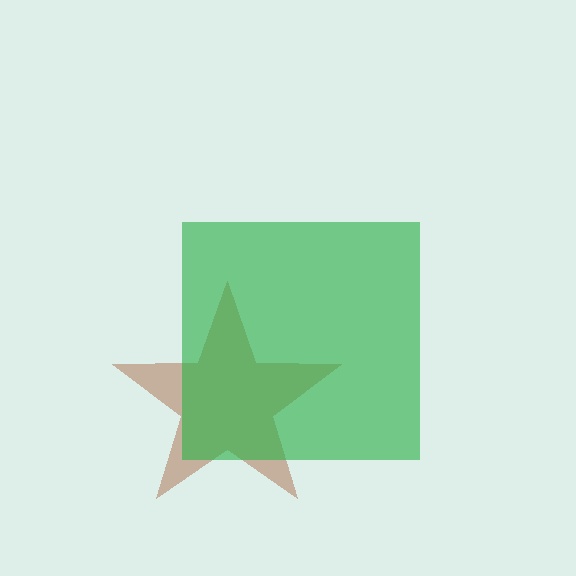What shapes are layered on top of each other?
The layered shapes are: a brown star, a green square.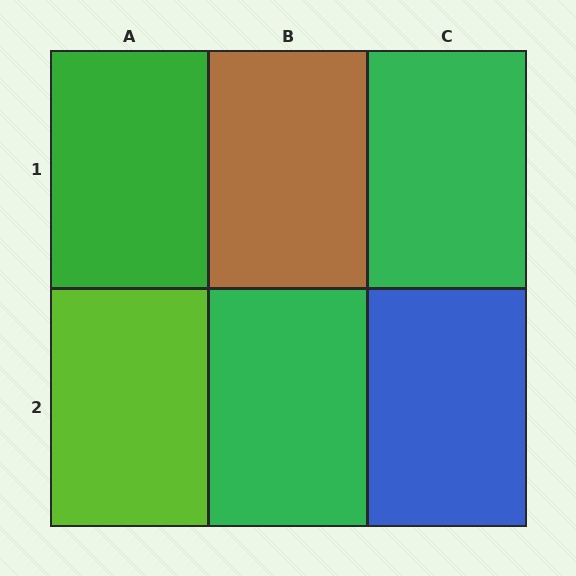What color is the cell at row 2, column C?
Blue.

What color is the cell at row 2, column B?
Green.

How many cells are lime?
1 cell is lime.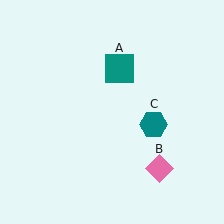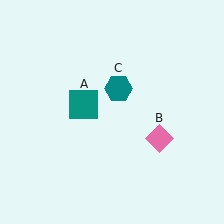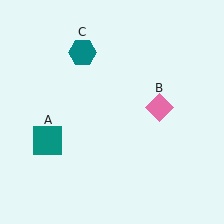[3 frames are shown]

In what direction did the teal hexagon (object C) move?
The teal hexagon (object C) moved up and to the left.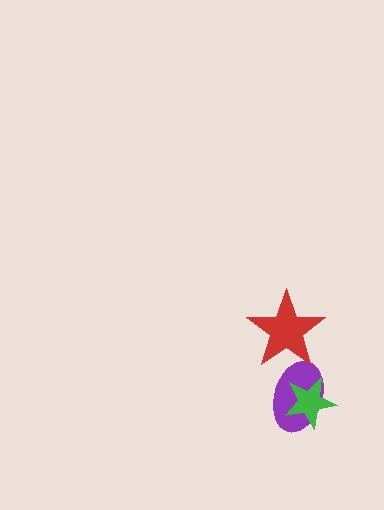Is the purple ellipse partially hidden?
Yes, it is partially covered by another shape.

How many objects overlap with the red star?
1 object overlaps with the red star.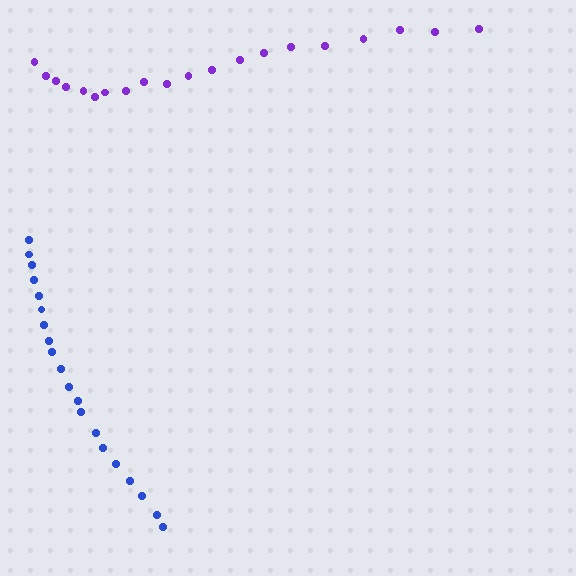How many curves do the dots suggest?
There are 2 distinct paths.